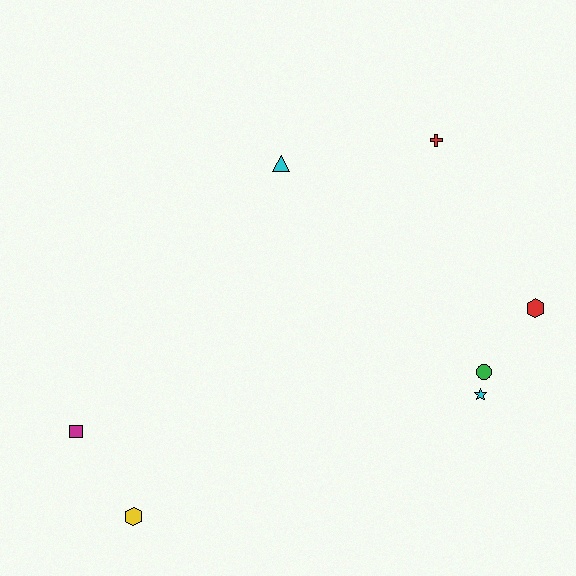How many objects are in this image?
There are 7 objects.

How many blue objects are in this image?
There are no blue objects.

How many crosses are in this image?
There is 1 cross.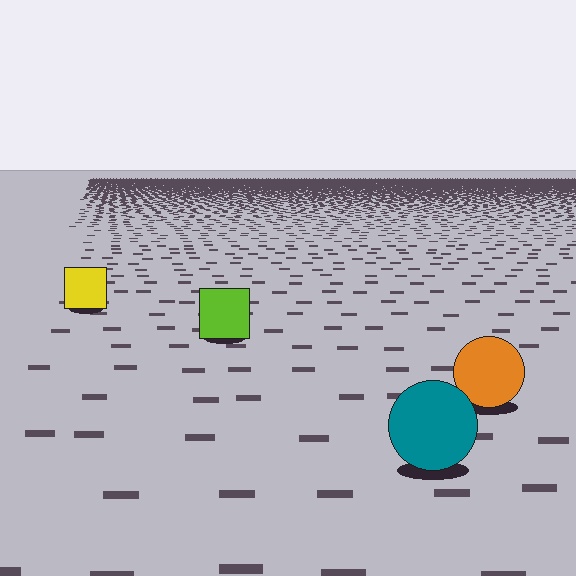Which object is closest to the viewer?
The teal circle is closest. The texture marks near it are larger and more spread out.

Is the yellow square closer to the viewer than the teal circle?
No. The teal circle is closer — you can tell from the texture gradient: the ground texture is coarser near it.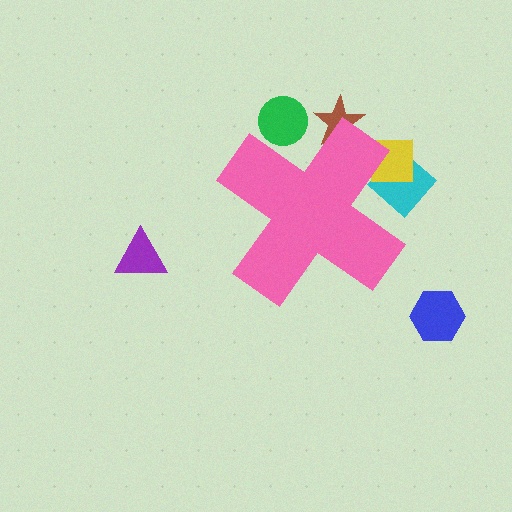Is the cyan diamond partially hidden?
Yes, the cyan diamond is partially hidden behind the pink cross.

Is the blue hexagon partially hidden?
No, the blue hexagon is fully visible.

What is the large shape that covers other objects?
A pink cross.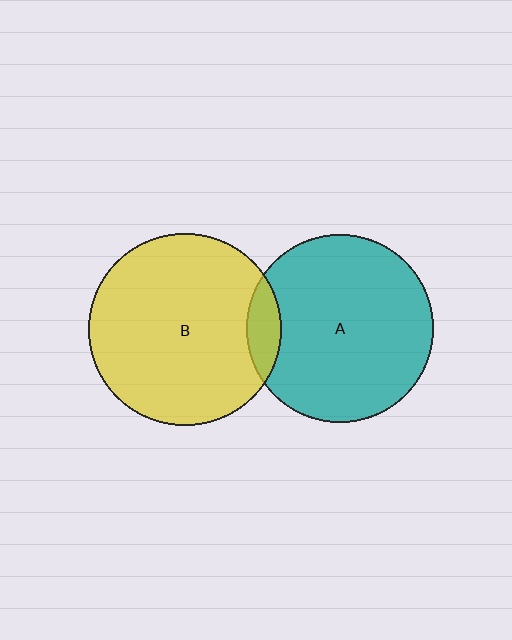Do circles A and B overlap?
Yes.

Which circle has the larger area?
Circle B (yellow).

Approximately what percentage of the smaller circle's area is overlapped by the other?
Approximately 10%.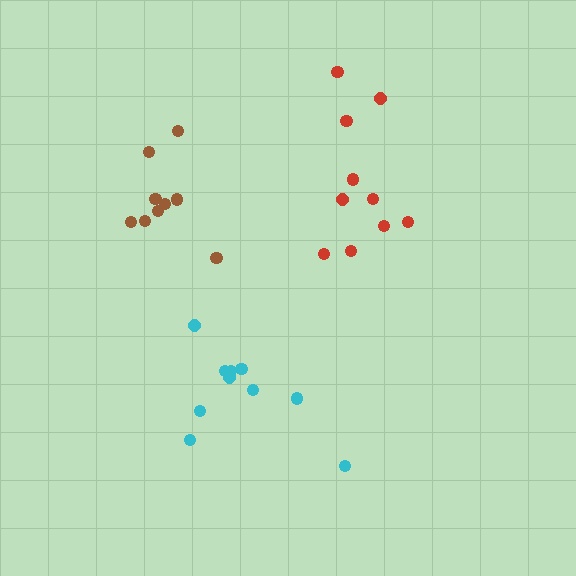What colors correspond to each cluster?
The clusters are colored: brown, cyan, red.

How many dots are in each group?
Group 1: 9 dots, Group 2: 10 dots, Group 3: 10 dots (29 total).